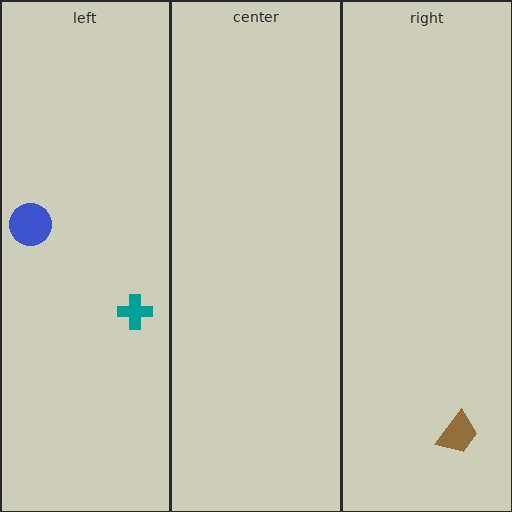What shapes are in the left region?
The blue circle, the teal cross.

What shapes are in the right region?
The brown trapezoid.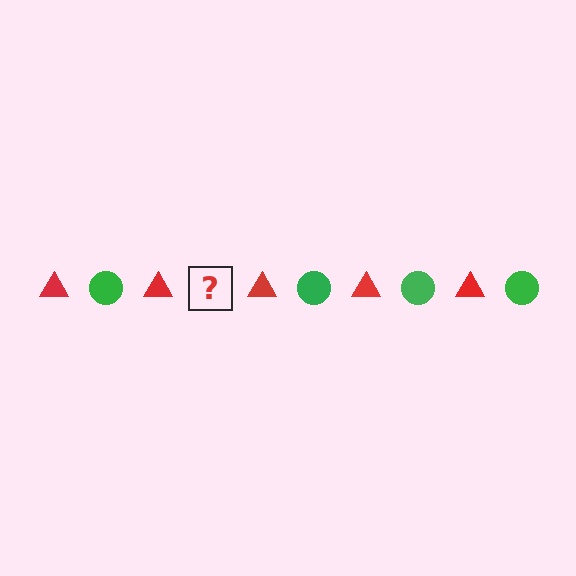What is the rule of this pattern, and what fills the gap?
The rule is that the pattern alternates between red triangle and green circle. The gap should be filled with a green circle.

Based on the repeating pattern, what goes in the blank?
The blank should be a green circle.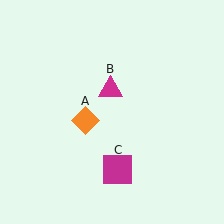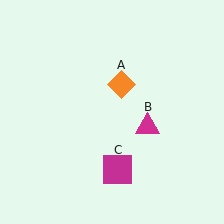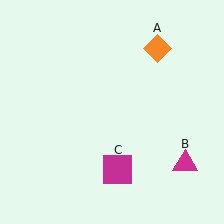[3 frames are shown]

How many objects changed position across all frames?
2 objects changed position: orange diamond (object A), magenta triangle (object B).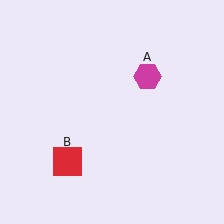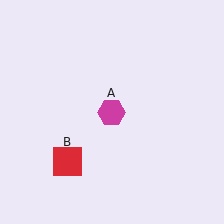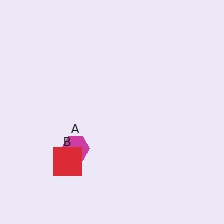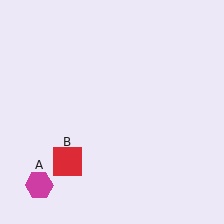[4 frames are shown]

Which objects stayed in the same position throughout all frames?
Red square (object B) remained stationary.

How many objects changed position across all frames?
1 object changed position: magenta hexagon (object A).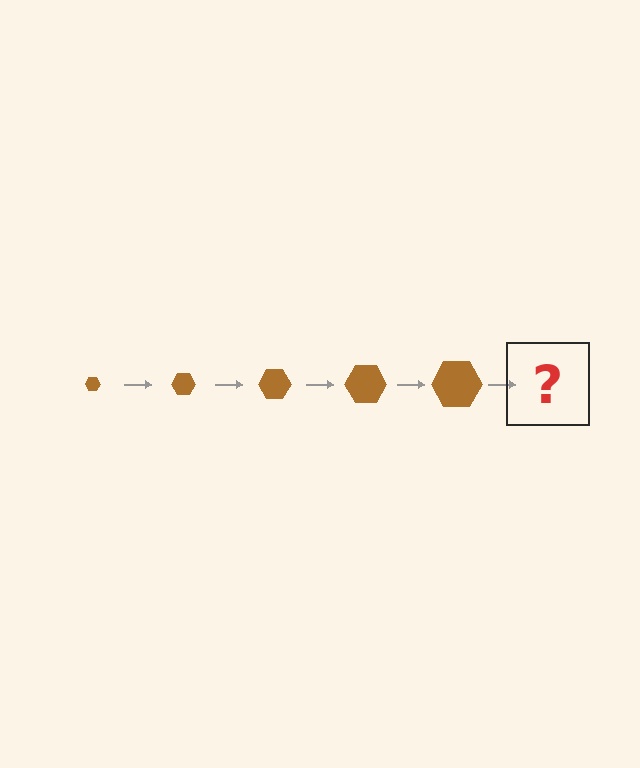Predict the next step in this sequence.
The next step is a brown hexagon, larger than the previous one.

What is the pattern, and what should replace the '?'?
The pattern is that the hexagon gets progressively larger each step. The '?' should be a brown hexagon, larger than the previous one.